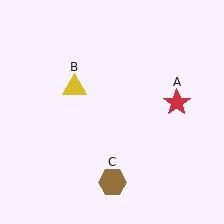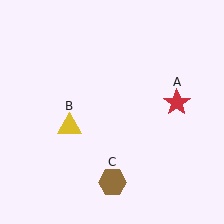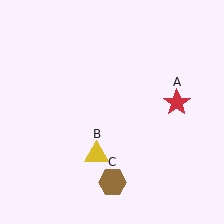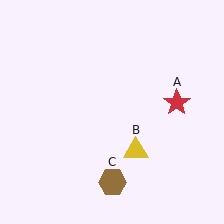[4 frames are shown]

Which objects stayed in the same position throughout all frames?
Red star (object A) and brown hexagon (object C) remained stationary.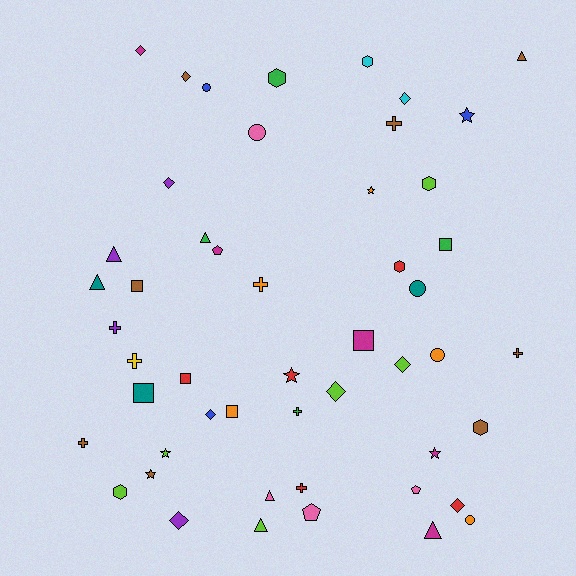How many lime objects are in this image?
There are 6 lime objects.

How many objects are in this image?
There are 50 objects.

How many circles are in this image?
There are 5 circles.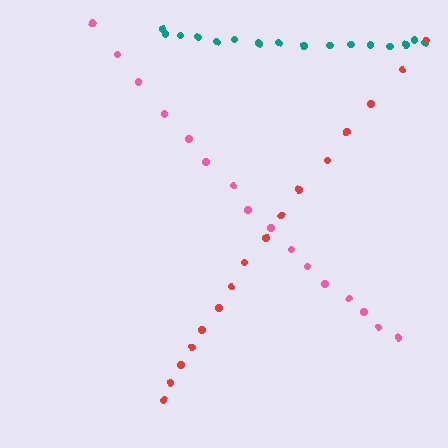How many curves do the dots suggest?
There are 3 distinct paths.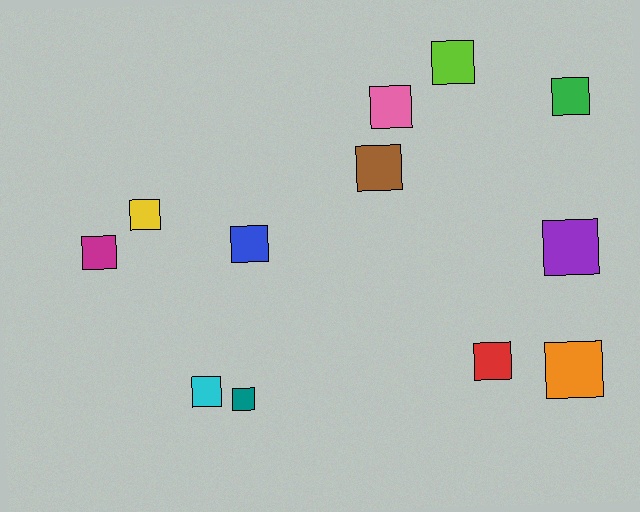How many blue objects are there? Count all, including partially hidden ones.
There is 1 blue object.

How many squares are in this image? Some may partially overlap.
There are 12 squares.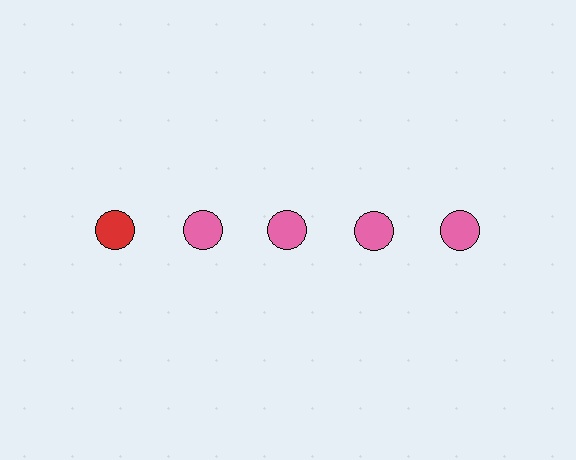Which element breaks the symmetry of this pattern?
The red circle in the top row, leftmost column breaks the symmetry. All other shapes are pink circles.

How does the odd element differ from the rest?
It has a different color: red instead of pink.